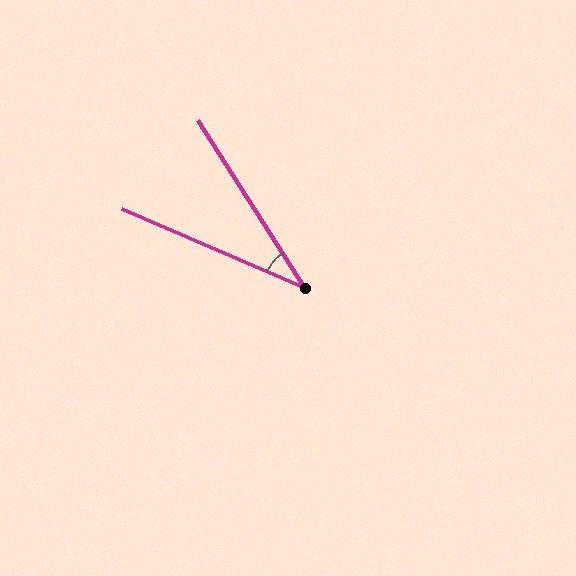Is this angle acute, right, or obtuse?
It is acute.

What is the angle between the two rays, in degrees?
Approximately 34 degrees.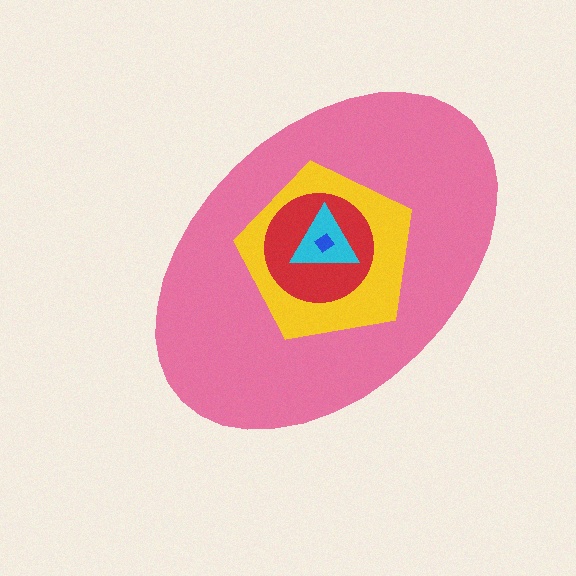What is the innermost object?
The blue diamond.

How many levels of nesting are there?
5.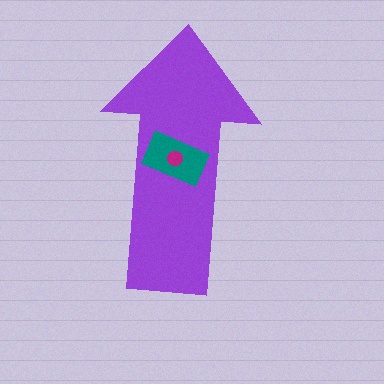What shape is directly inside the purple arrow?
The teal rectangle.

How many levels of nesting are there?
3.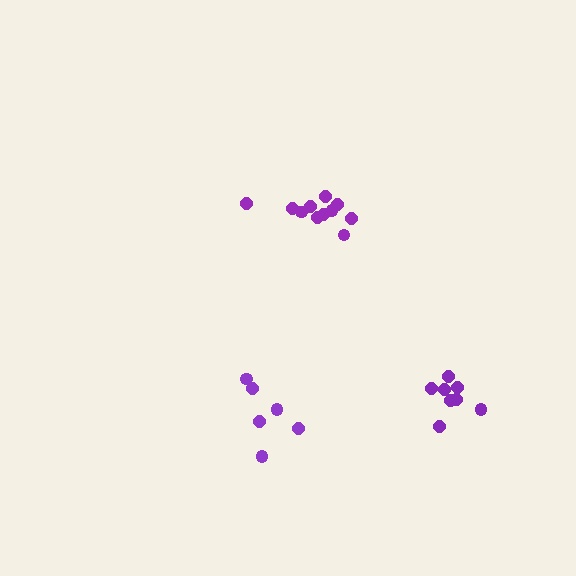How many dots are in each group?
Group 1: 11 dots, Group 2: 8 dots, Group 3: 6 dots (25 total).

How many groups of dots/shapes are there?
There are 3 groups.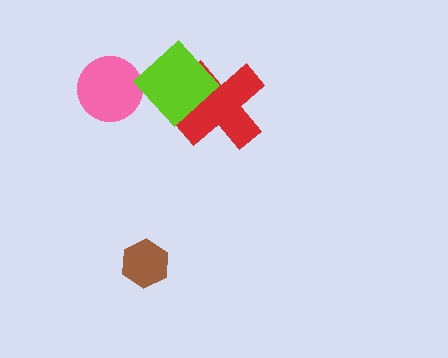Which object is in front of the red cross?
The lime diamond is in front of the red cross.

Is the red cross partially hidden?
Yes, it is partially covered by another shape.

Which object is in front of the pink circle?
The lime diamond is in front of the pink circle.